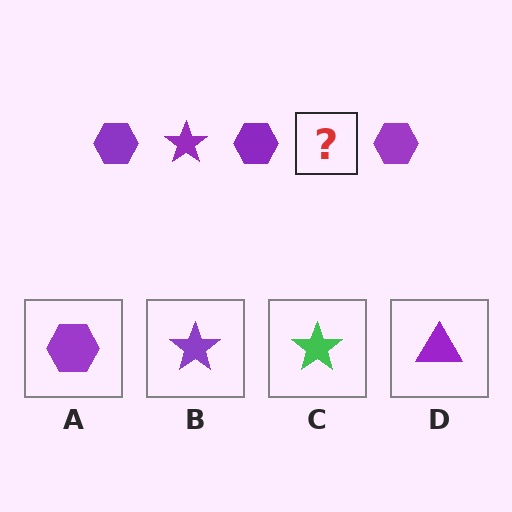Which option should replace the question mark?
Option B.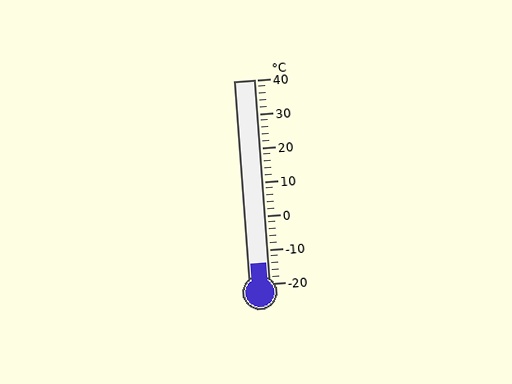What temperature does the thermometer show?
The thermometer shows approximately -14°C.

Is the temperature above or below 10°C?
The temperature is below 10°C.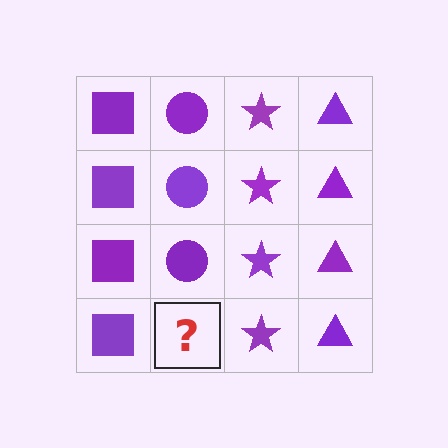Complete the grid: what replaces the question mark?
The question mark should be replaced with a purple circle.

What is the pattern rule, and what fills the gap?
The rule is that each column has a consistent shape. The gap should be filled with a purple circle.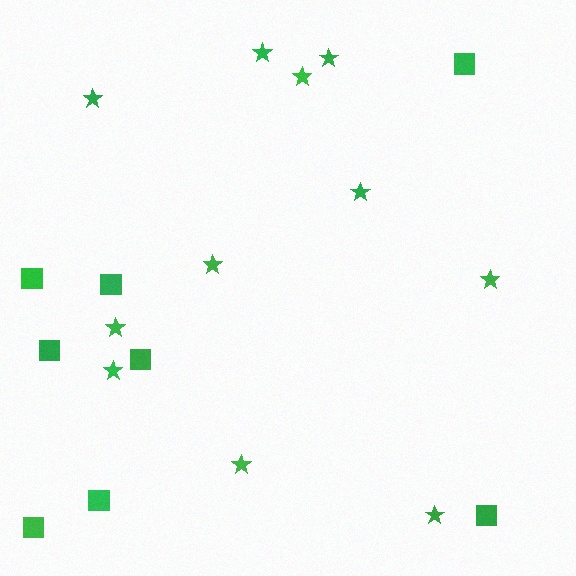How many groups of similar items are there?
There are 2 groups: one group of stars (11) and one group of squares (8).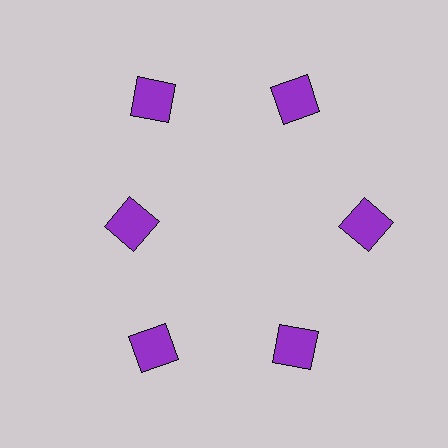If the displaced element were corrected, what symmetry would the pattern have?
It would have 6-fold rotational symmetry — the pattern would map onto itself every 60 degrees.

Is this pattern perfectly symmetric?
No. The 6 purple squares are arranged in a ring, but one element near the 9 o'clock position is pulled inward toward the center, breaking the 6-fold rotational symmetry.